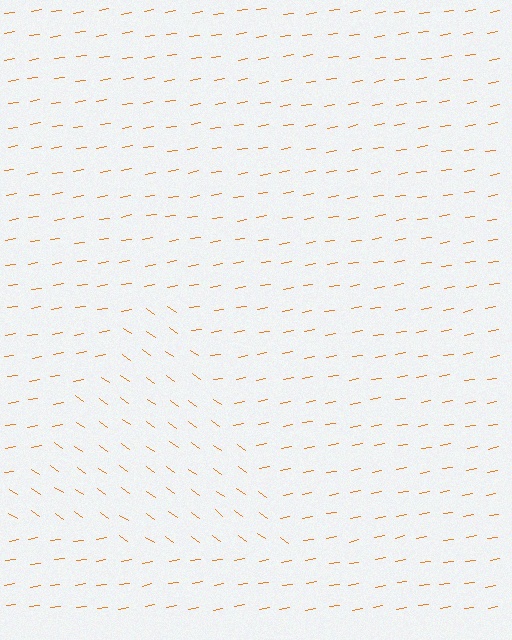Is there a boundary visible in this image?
Yes, there is a texture boundary formed by a change in line orientation.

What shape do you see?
I see a triangle.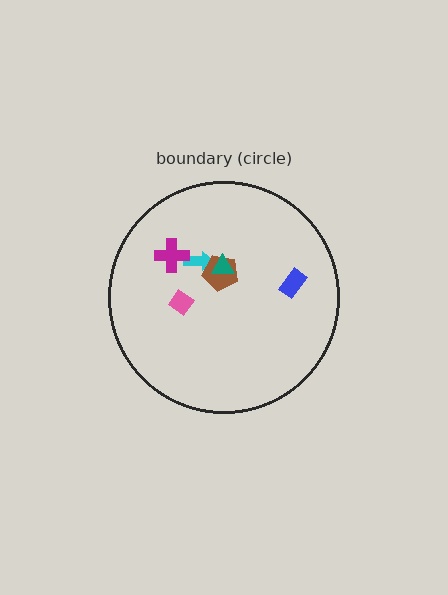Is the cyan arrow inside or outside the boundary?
Inside.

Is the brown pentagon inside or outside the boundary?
Inside.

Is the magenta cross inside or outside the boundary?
Inside.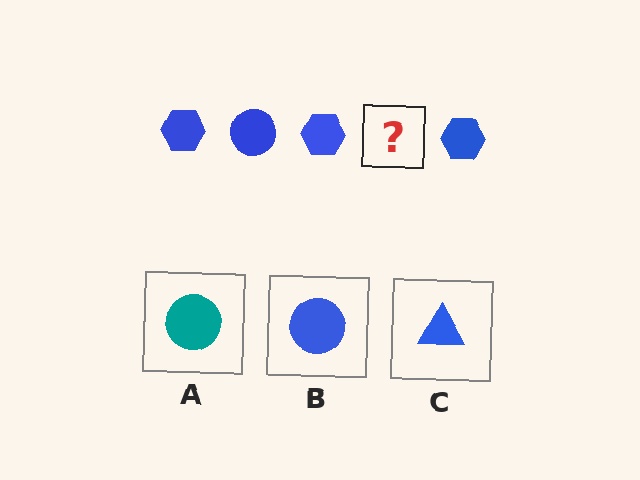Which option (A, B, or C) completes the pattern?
B.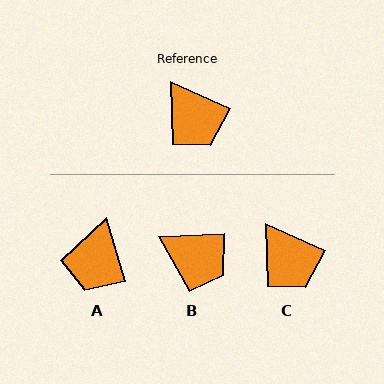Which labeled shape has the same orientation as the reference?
C.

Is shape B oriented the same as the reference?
No, it is off by about 27 degrees.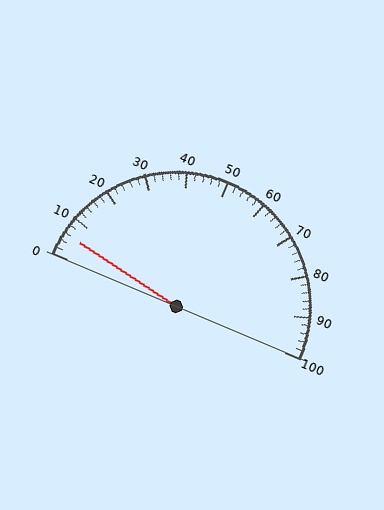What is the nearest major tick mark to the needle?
The nearest major tick mark is 10.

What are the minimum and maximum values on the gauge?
The gauge ranges from 0 to 100.